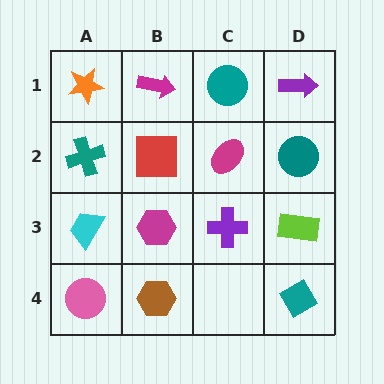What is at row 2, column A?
A teal cross.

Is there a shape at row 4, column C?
No, that cell is empty.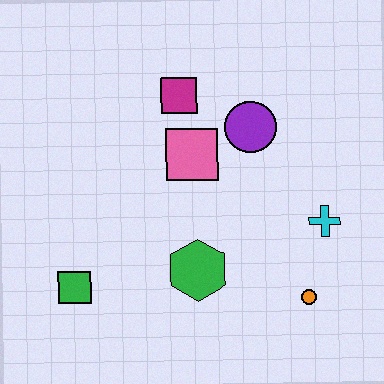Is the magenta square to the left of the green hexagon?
Yes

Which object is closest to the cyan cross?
The orange circle is closest to the cyan cross.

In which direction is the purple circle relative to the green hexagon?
The purple circle is above the green hexagon.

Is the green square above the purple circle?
No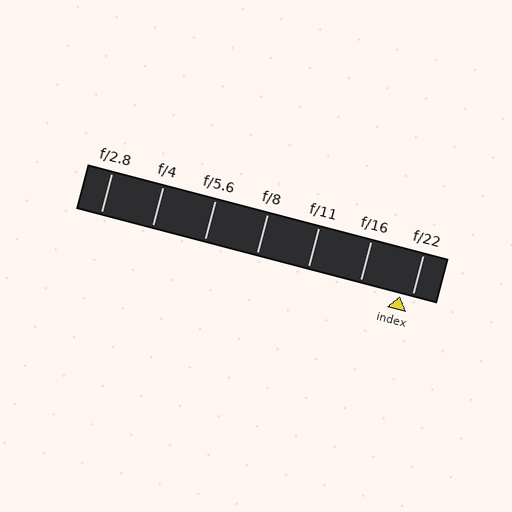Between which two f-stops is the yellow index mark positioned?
The index mark is between f/16 and f/22.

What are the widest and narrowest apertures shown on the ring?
The widest aperture shown is f/2.8 and the narrowest is f/22.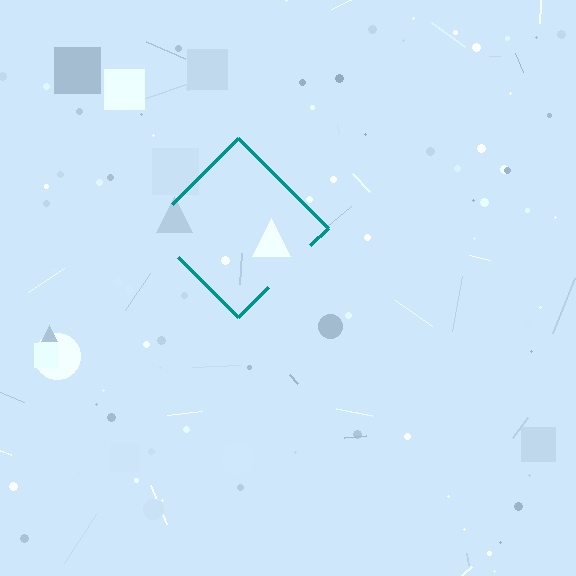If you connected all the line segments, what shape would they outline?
They would outline a diamond.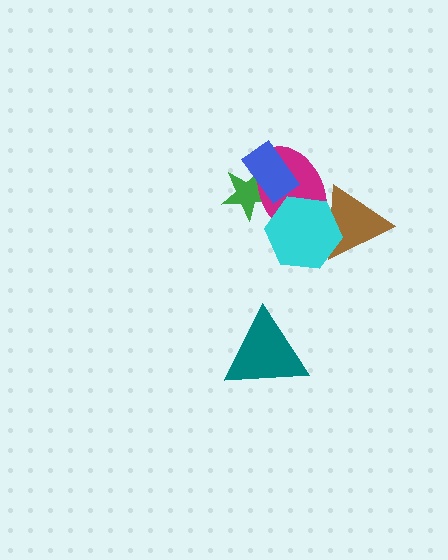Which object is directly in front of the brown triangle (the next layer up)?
The magenta ellipse is directly in front of the brown triangle.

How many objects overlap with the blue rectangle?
2 objects overlap with the blue rectangle.